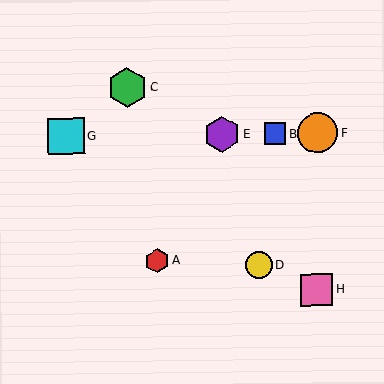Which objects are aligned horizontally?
Objects B, E, F, G are aligned horizontally.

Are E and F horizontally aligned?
Yes, both are at y≈134.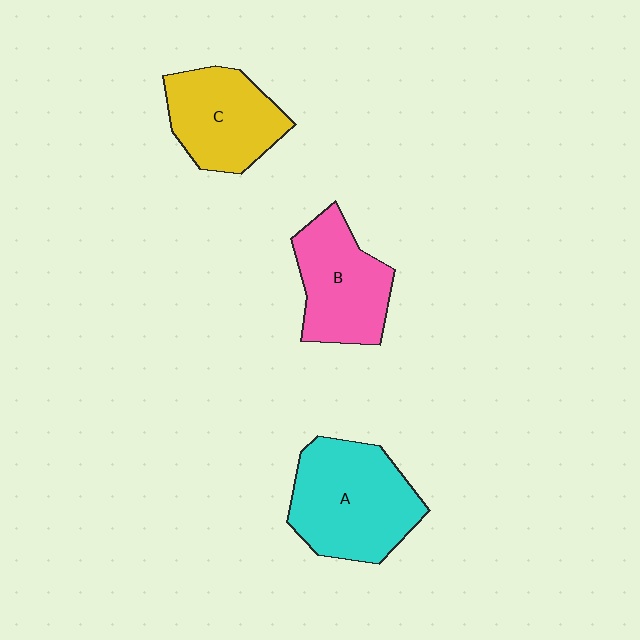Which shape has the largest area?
Shape A (cyan).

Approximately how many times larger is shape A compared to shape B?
Approximately 1.3 times.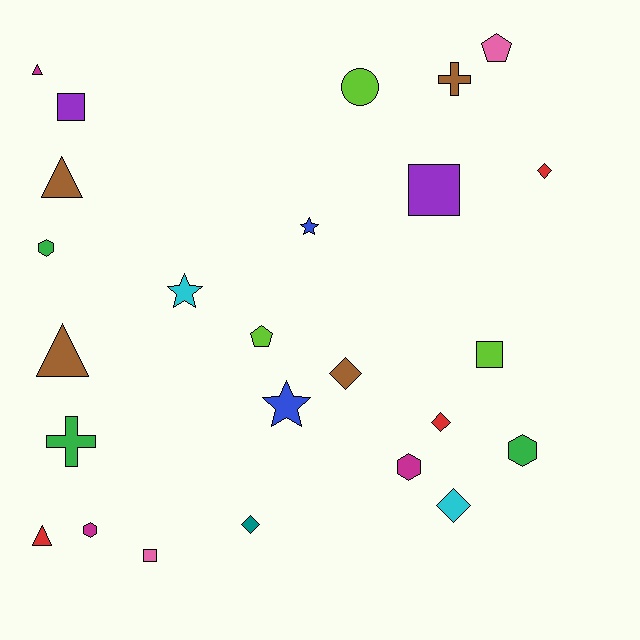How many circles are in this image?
There is 1 circle.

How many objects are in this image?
There are 25 objects.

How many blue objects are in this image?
There are 2 blue objects.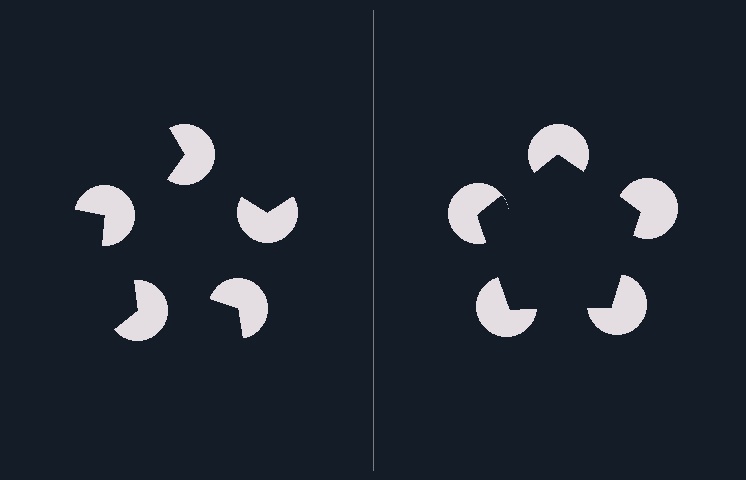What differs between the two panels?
The pac-man discs are positioned identically on both sides; only the wedge orientations differ. On the right they align to a pentagon; on the left they are misaligned.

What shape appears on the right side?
An illusory pentagon.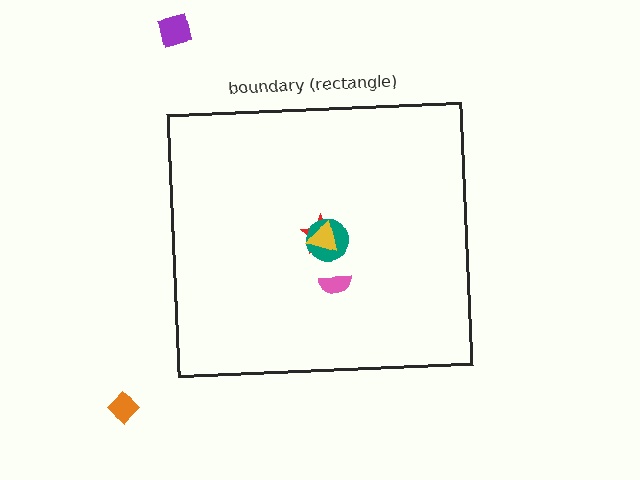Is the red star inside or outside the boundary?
Inside.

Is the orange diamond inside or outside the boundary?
Outside.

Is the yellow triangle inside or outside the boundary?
Inside.